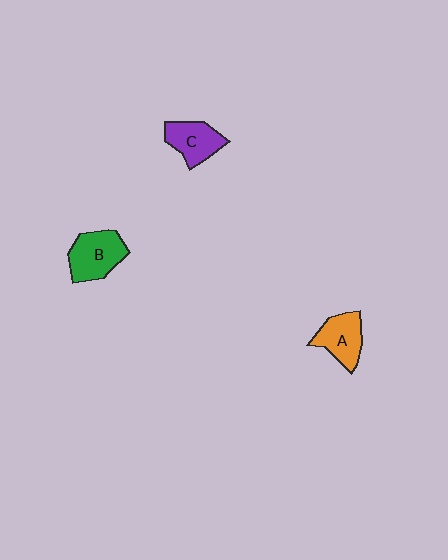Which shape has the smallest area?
Shape C (purple).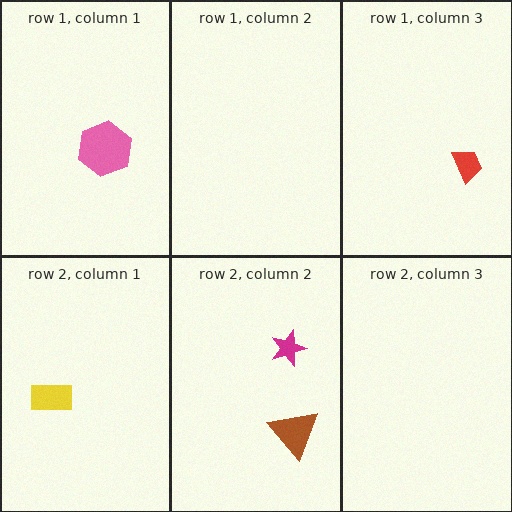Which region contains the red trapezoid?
The row 1, column 3 region.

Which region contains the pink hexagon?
The row 1, column 1 region.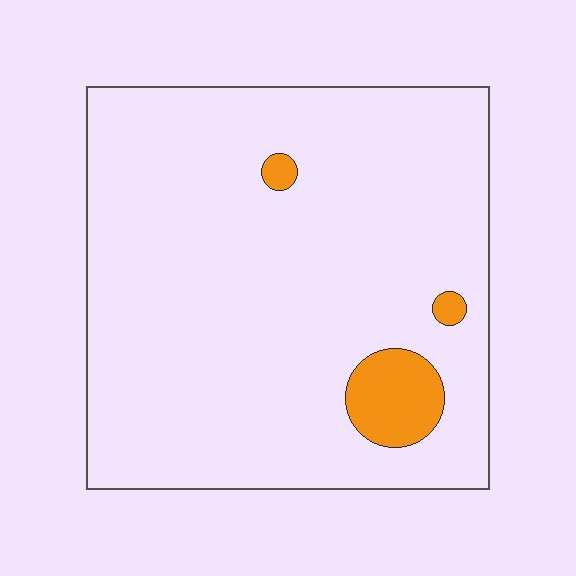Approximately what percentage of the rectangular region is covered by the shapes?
Approximately 5%.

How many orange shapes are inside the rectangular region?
3.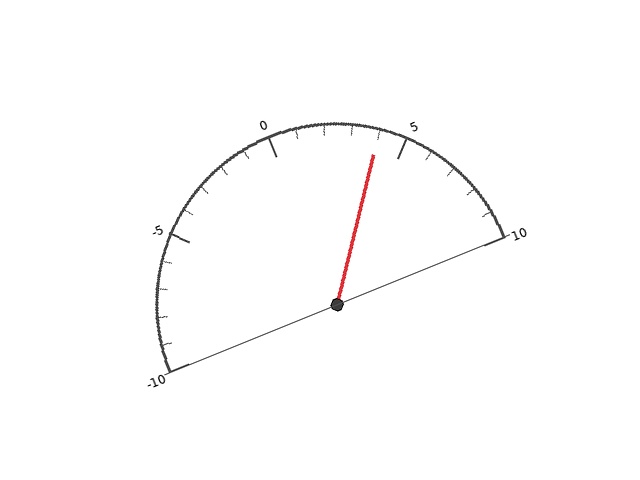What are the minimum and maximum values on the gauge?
The gauge ranges from -10 to 10.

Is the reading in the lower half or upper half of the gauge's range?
The reading is in the upper half of the range (-10 to 10).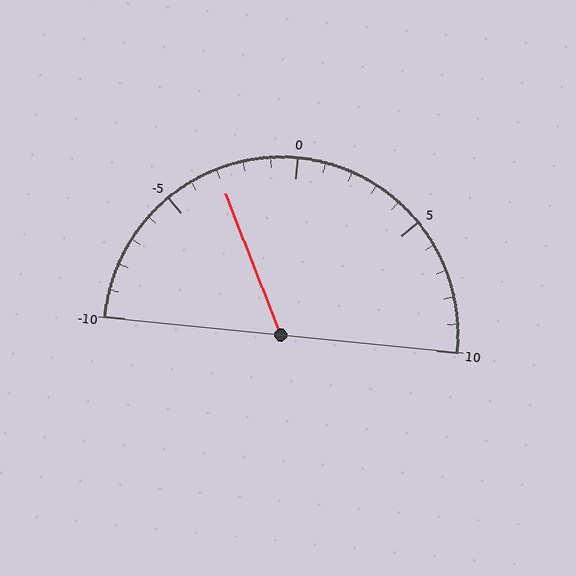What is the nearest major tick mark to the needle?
The nearest major tick mark is -5.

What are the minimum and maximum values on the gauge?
The gauge ranges from -10 to 10.